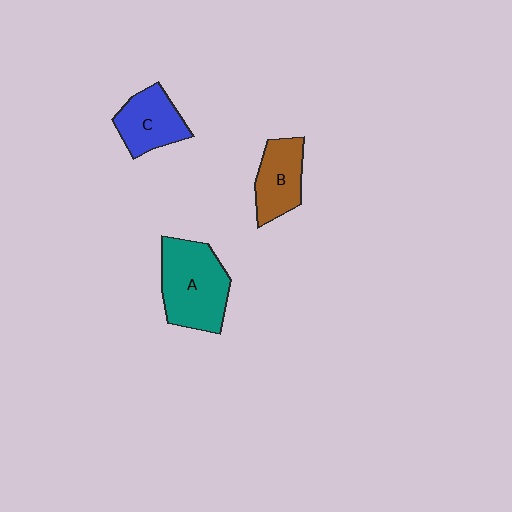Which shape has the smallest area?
Shape B (brown).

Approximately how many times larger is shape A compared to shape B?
Approximately 1.6 times.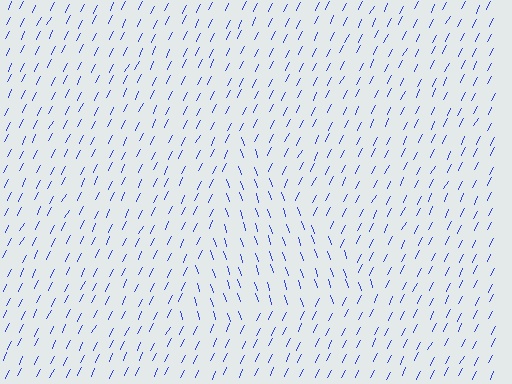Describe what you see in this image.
The image is filled with small blue line segments. A triangle region in the image has lines oriented differently from the surrounding lines, creating a visible texture boundary.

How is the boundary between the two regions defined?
The boundary is defined purely by a change in line orientation (approximately 45 degrees difference). All lines are the same color and thickness.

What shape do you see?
I see a triangle.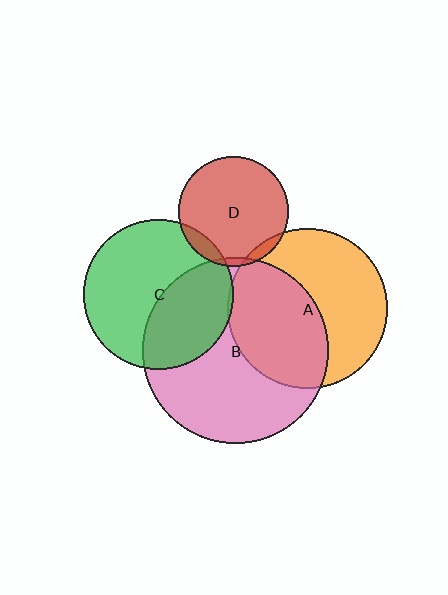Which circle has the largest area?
Circle B (pink).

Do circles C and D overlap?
Yes.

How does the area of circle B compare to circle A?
Approximately 1.3 times.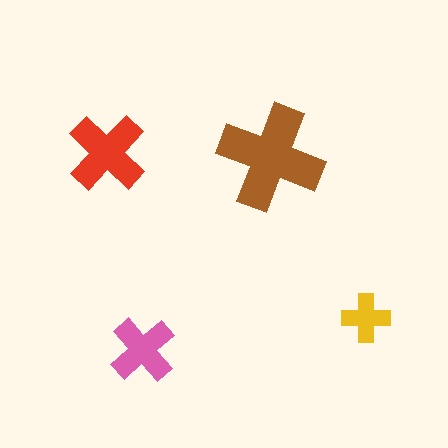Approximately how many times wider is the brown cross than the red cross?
About 1.5 times wider.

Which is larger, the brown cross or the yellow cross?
The brown one.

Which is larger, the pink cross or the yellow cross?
The pink one.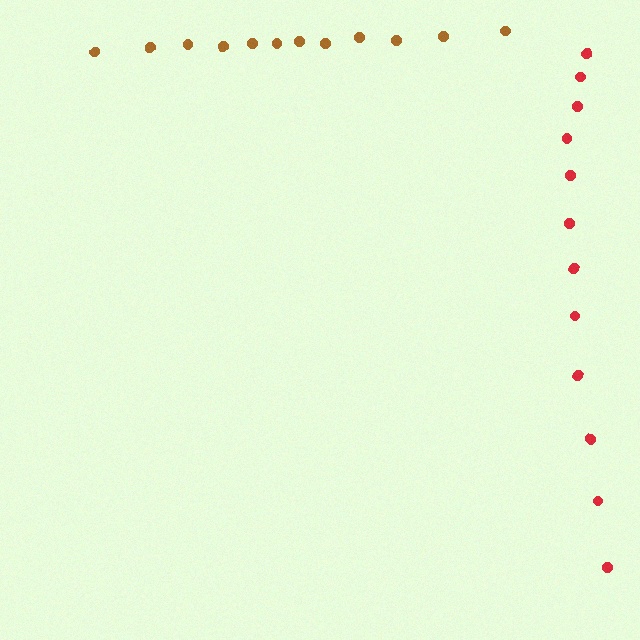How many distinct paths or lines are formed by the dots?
There are 2 distinct paths.